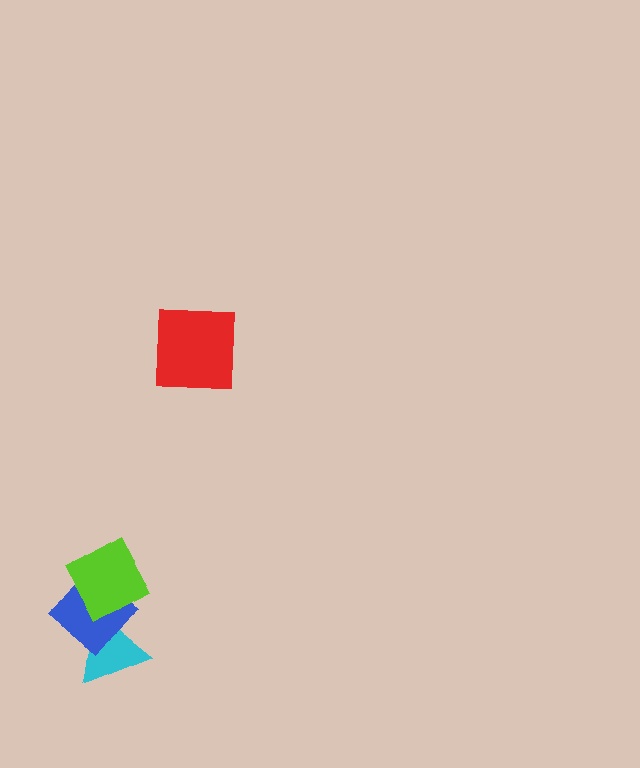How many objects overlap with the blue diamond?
2 objects overlap with the blue diamond.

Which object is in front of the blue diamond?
The lime diamond is in front of the blue diamond.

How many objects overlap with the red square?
0 objects overlap with the red square.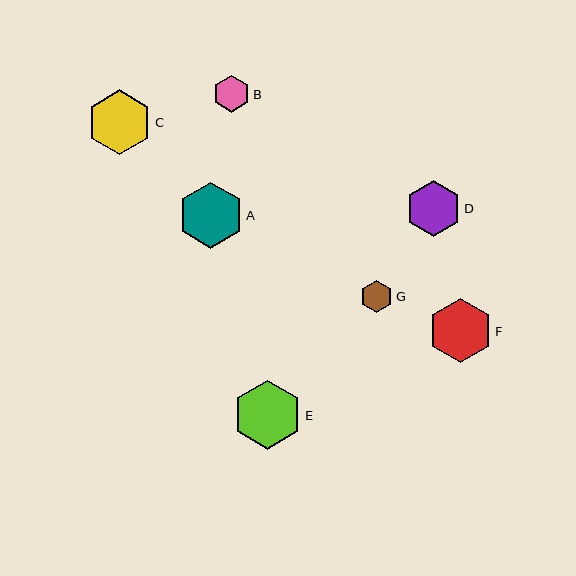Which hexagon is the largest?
Hexagon E is the largest with a size of approximately 69 pixels.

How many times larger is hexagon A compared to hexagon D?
Hexagon A is approximately 1.2 times the size of hexagon D.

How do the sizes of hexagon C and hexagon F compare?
Hexagon C and hexagon F are approximately the same size.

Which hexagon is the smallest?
Hexagon G is the smallest with a size of approximately 32 pixels.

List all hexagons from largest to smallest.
From largest to smallest: E, A, C, F, D, B, G.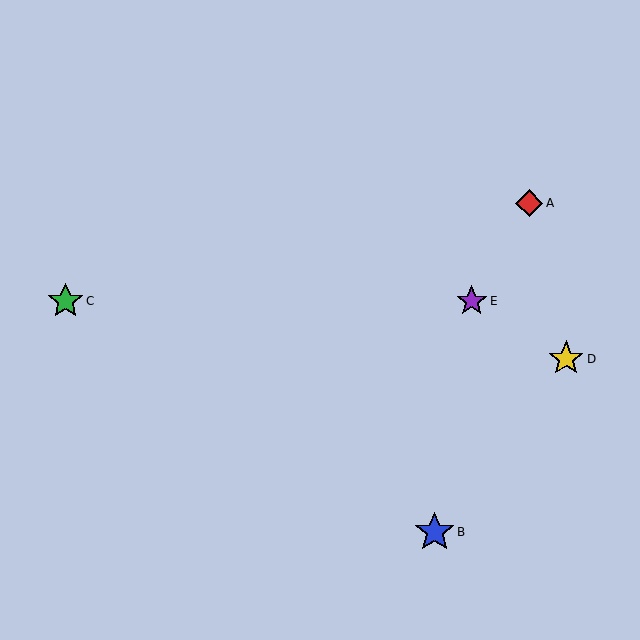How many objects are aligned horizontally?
2 objects (C, E) are aligned horizontally.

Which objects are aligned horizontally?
Objects C, E are aligned horizontally.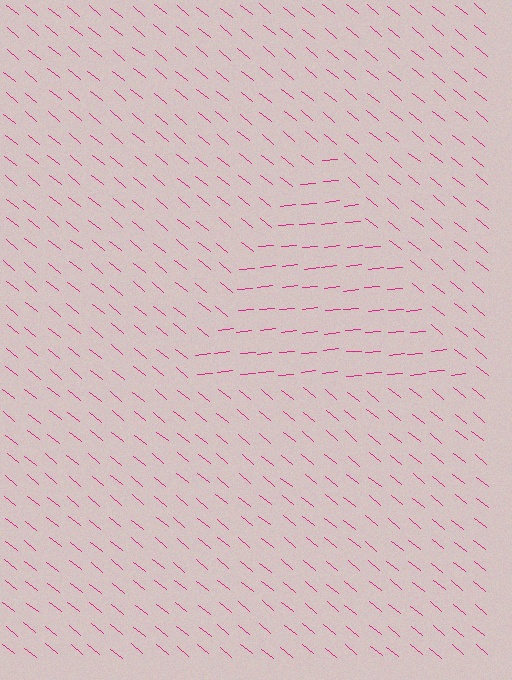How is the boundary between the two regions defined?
The boundary is defined purely by a change in line orientation (approximately 45 degrees difference). All lines are the same color and thickness.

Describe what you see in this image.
The image is filled with small magenta line segments. A triangle region in the image has lines oriented differently from the surrounding lines, creating a visible texture boundary.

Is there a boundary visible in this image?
Yes, there is a texture boundary formed by a change in line orientation.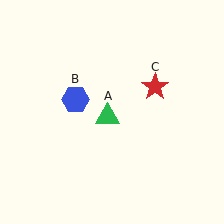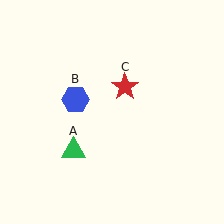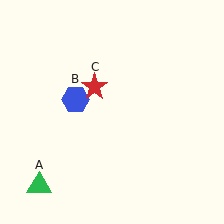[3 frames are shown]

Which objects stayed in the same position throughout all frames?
Blue hexagon (object B) remained stationary.